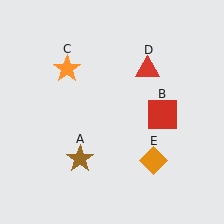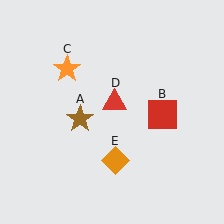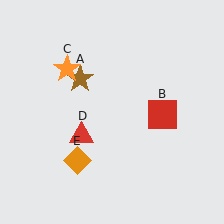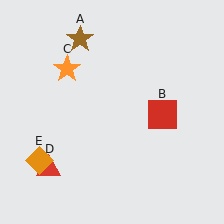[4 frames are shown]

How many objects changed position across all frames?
3 objects changed position: brown star (object A), red triangle (object D), orange diamond (object E).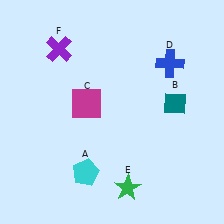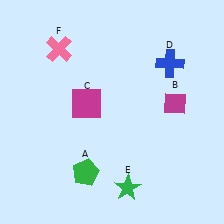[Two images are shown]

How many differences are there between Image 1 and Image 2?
There are 3 differences between the two images.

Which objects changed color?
A changed from cyan to green. B changed from teal to magenta. F changed from purple to pink.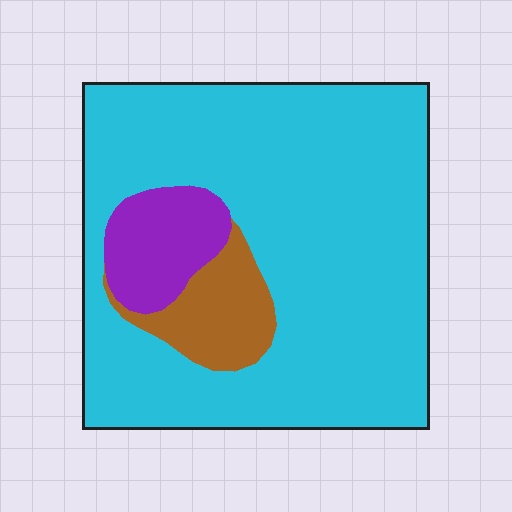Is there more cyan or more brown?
Cyan.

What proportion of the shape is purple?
Purple covers 10% of the shape.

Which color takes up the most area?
Cyan, at roughly 80%.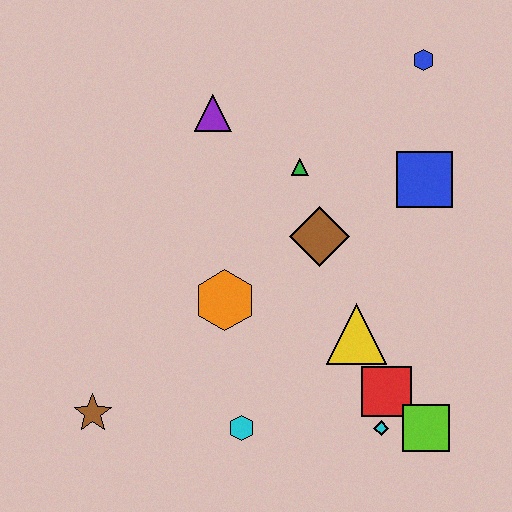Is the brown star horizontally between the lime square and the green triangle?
No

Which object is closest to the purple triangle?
The green triangle is closest to the purple triangle.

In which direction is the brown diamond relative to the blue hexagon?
The brown diamond is below the blue hexagon.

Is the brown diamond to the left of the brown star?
No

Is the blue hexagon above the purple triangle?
Yes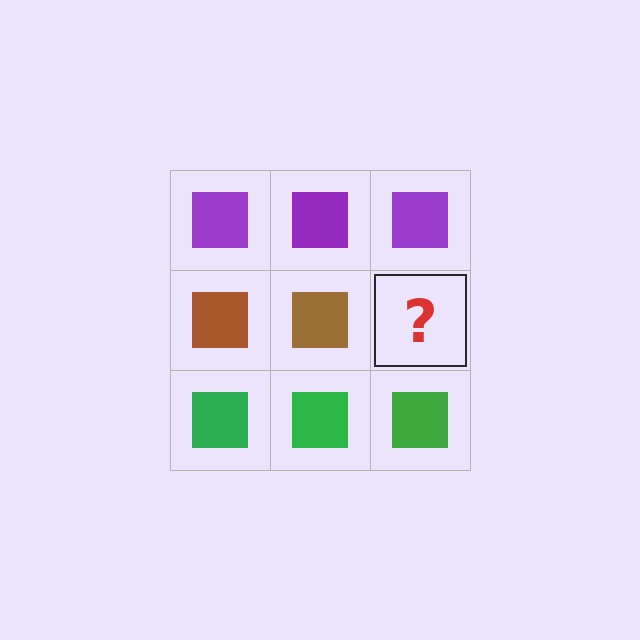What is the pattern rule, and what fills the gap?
The rule is that each row has a consistent color. The gap should be filled with a brown square.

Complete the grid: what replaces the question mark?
The question mark should be replaced with a brown square.